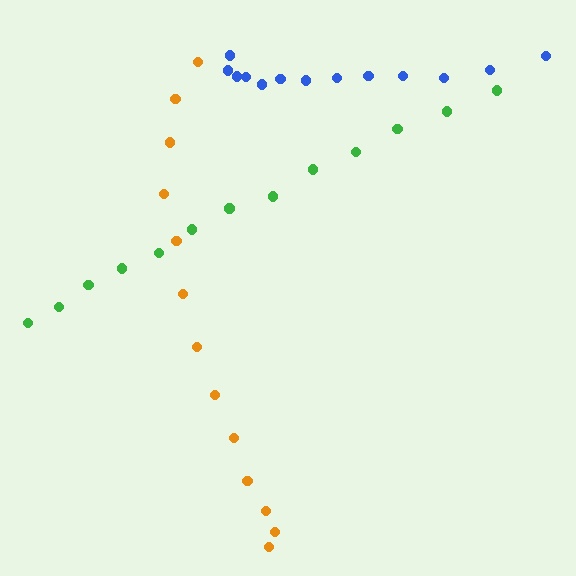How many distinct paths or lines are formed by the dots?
There are 3 distinct paths.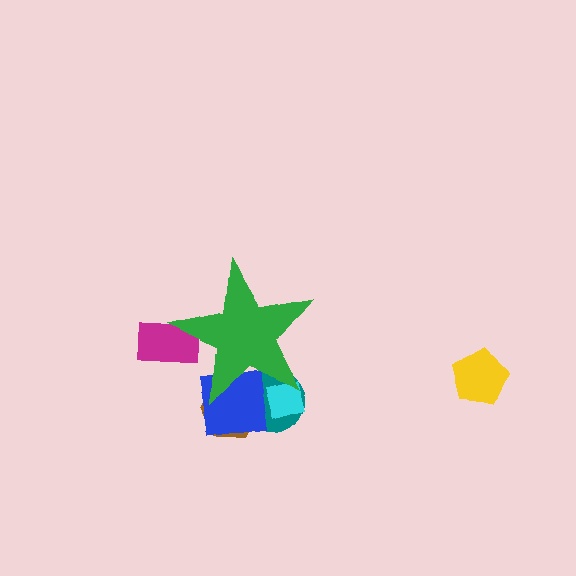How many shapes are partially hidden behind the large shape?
5 shapes are partially hidden.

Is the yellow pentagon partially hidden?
No, the yellow pentagon is fully visible.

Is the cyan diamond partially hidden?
Yes, the cyan diamond is partially hidden behind the green star.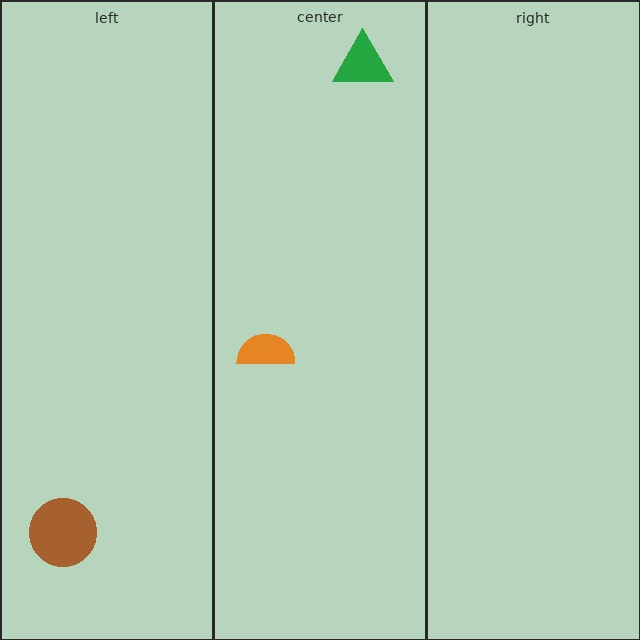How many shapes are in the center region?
2.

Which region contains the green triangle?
The center region.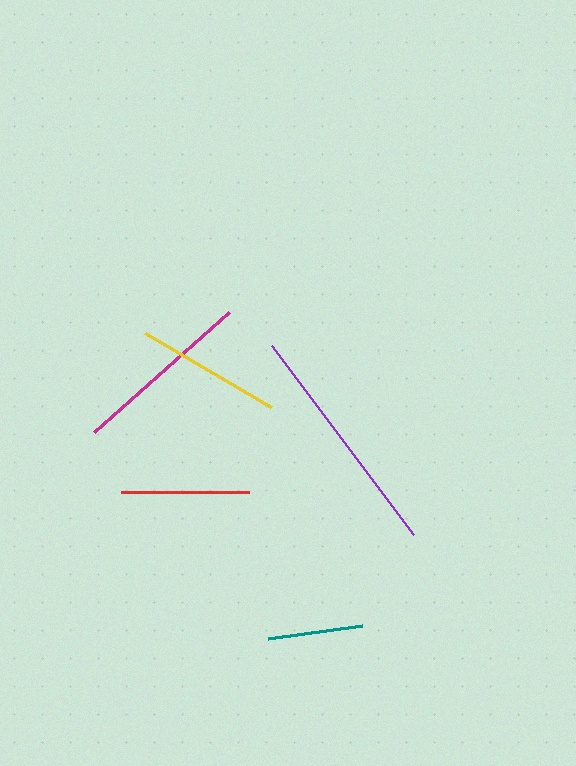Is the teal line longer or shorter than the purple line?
The purple line is longer than the teal line.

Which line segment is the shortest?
The teal line is the shortest at approximately 95 pixels.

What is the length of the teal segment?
The teal segment is approximately 95 pixels long.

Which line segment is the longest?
The purple line is the longest at approximately 236 pixels.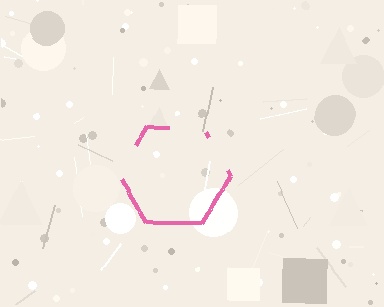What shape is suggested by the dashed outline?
The dashed outline suggests a hexagon.